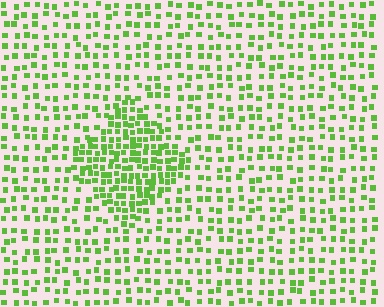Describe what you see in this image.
The image contains small lime elements arranged at two different densities. A diamond-shaped region is visible where the elements are more densely packed than the surrounding area.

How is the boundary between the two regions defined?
The boundary is defined by a change in element density (approximately 2.1x ratio). All elements are the same color, size, and shape.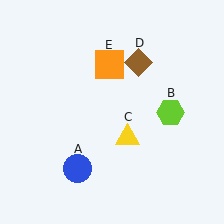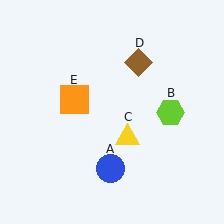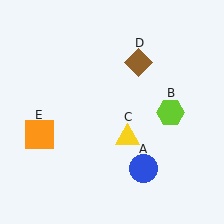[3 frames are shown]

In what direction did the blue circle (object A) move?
The blue circle (object A) moved right.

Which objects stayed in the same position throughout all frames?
Lime hexagon (object B) and yellow triangle (object C) and brown diamond (object D) remained stationary.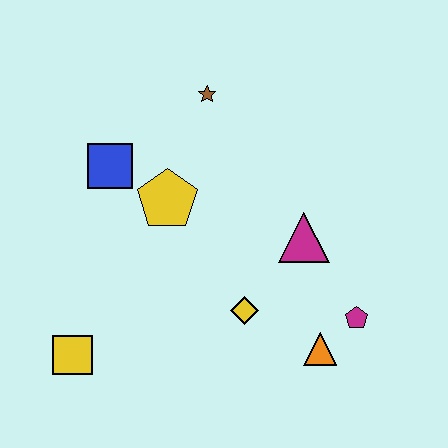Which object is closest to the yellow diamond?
The orange triangle is closest to the yellow diamond.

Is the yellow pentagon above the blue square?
No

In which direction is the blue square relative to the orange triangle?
The blue square is to the left of the orange triangle.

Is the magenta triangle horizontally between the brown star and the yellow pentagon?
No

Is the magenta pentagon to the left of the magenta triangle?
No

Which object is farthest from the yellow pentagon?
The magenta pentagon is farthest from the yellow pentagon.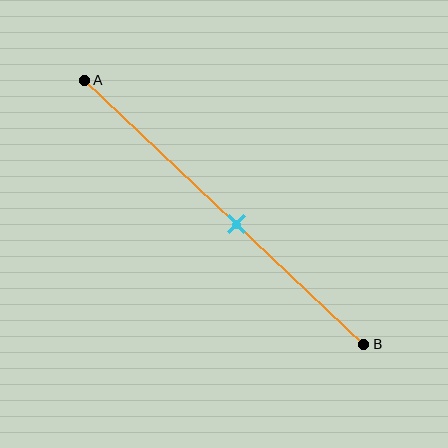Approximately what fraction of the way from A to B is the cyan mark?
The cyan mark is approximately 55% of the way from A to B.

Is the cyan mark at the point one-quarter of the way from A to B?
No, the mark is at about 55% from A, not at the 25% one-quarter point.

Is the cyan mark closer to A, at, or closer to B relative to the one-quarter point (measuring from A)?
The cyan mark is closer to point B than the one-quarter point of segment AB.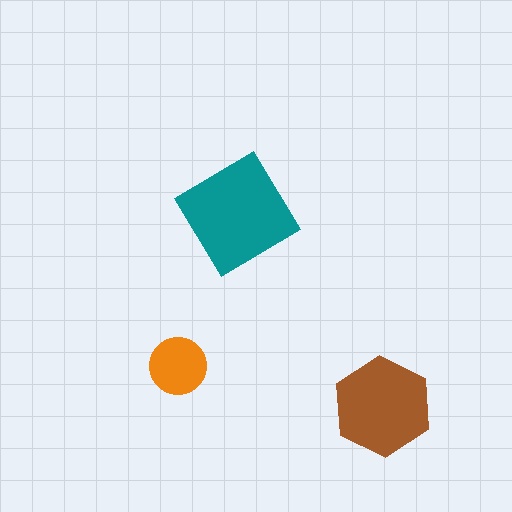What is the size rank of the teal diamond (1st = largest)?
1st.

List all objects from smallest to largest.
The orange circle, the brown hexagon, the teal diamond.